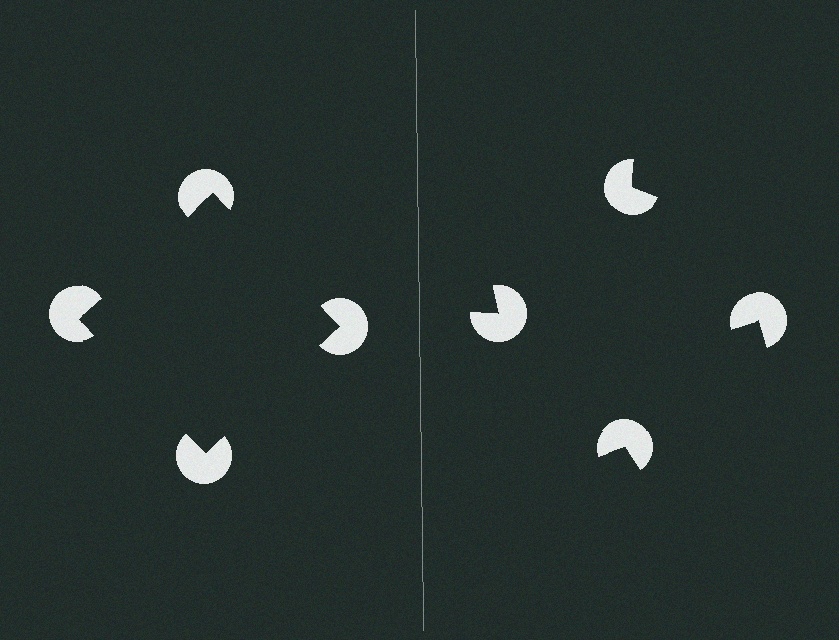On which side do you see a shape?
An illusory square appears on the left side. On the right side the wedge cuts are rotated, so no coherent shape forms.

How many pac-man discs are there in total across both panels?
8 — 4 on each side.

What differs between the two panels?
The pac-man discs are positioned identically on both sides; only the wedge orientations differ. On the left they align to a square; on the right they are misaligned.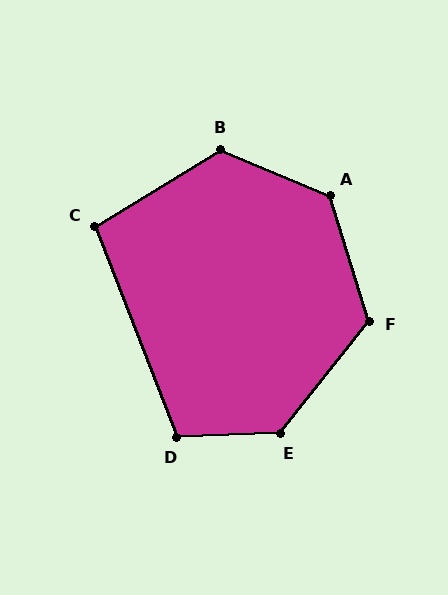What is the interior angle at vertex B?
Approximately 126 degrees (obtuse).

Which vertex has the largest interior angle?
E, at approximately 130 degrees.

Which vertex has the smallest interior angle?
C, at approximately 100 degrees.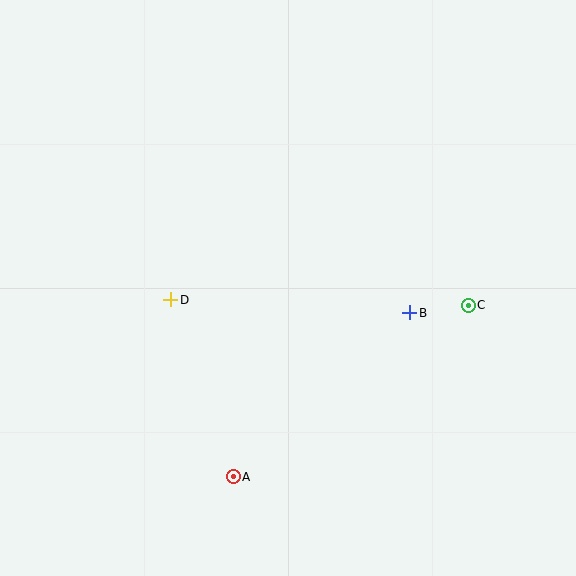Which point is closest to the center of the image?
Point D at (171, 300) is closest to the center.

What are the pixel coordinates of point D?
Point D is at (171, 300).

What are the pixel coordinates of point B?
Point B is at (410, 313).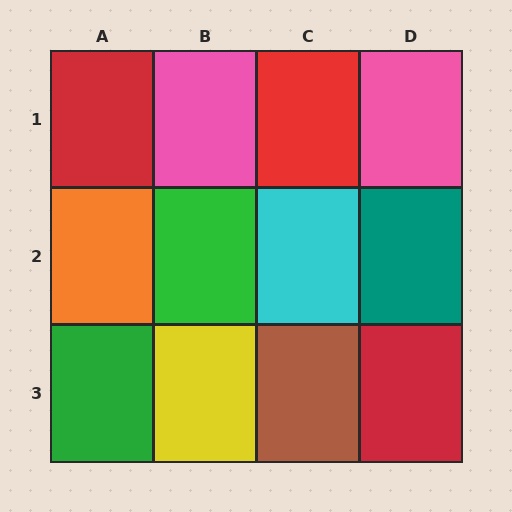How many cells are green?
2 cells are green.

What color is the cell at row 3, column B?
Yellow.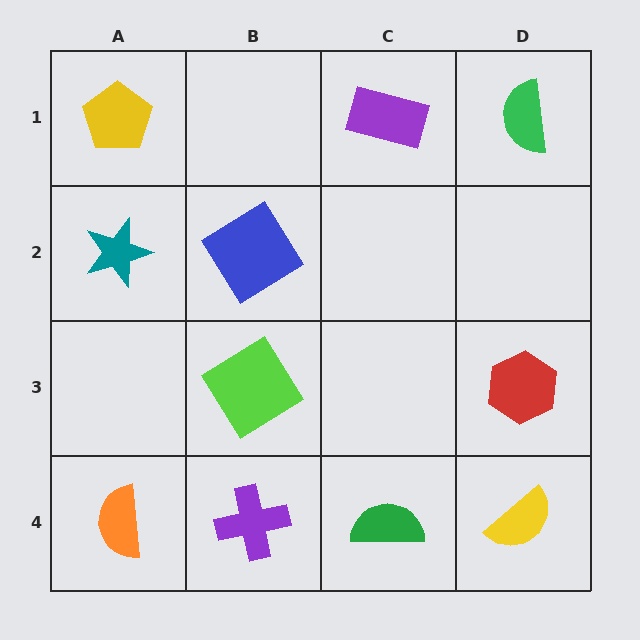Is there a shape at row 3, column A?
No, that cell is empty.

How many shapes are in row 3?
2 shapes.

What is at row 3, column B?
A lime diamond.